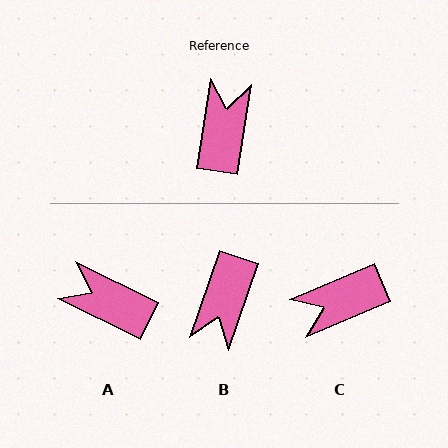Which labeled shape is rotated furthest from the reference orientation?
B, about 170 degrees away.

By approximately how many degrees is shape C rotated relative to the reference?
Approximately 121 degrees counter-clockwise.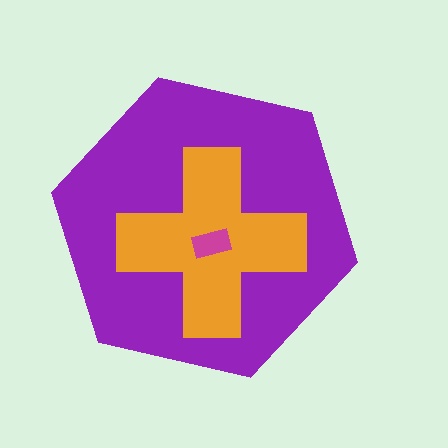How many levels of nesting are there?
3.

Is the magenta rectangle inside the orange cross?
Yes.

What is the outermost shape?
The purple hexagon.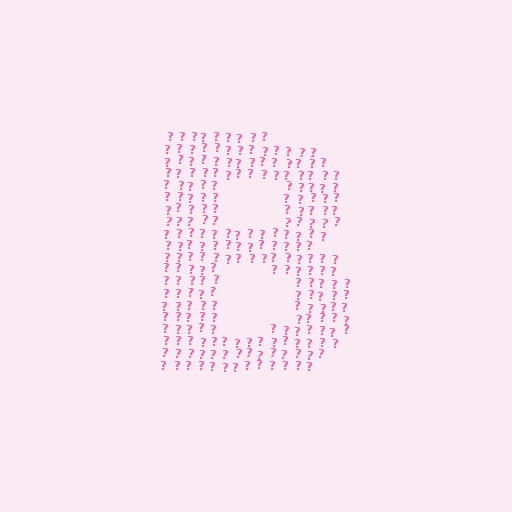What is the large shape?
The large shape is the letter B.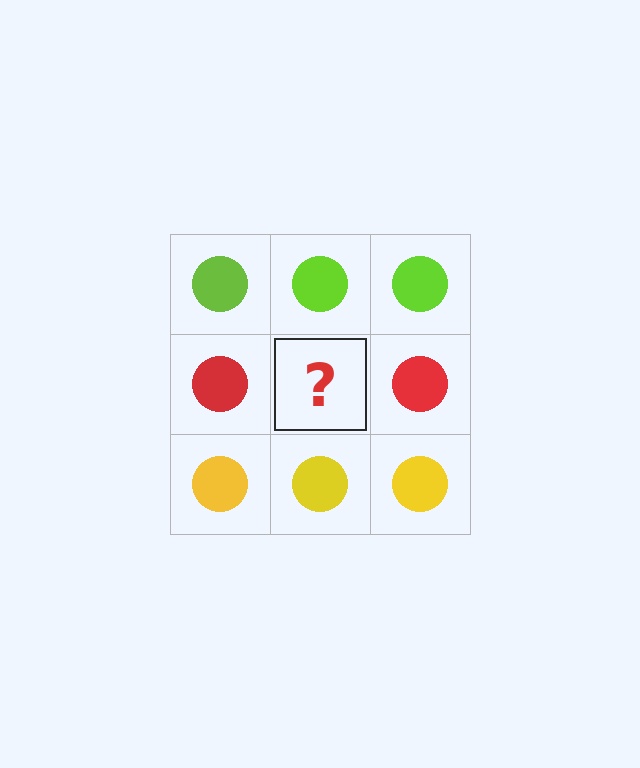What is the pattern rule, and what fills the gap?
The rule is that each row has a consistent color. The gap should be filled with a red circle.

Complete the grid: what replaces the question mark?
The question mark should be replaced with a red circle.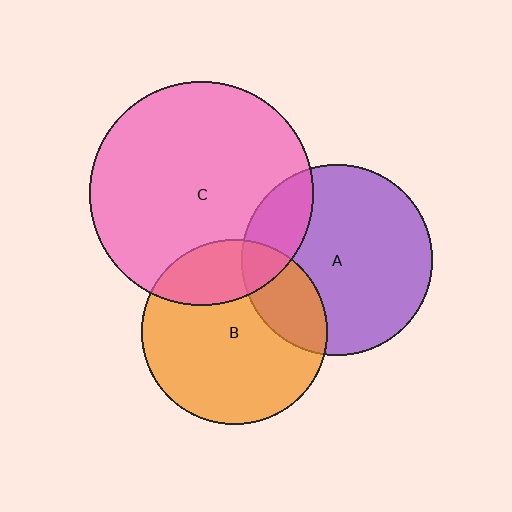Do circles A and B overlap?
Yes.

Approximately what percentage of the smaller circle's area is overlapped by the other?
Approximately 20%.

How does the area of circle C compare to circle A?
Approximately 1.4 times.